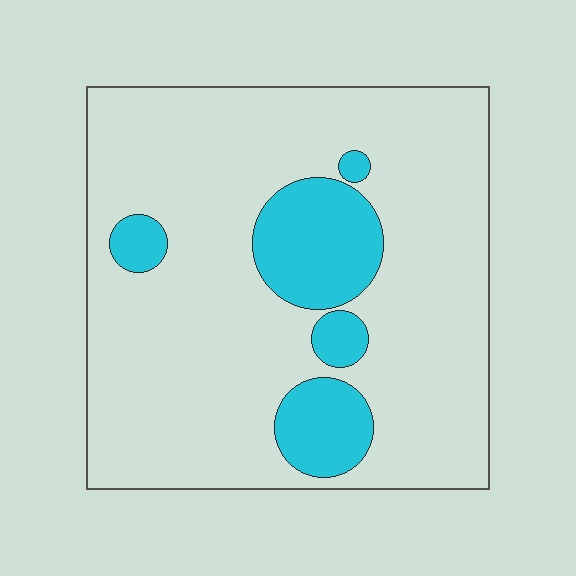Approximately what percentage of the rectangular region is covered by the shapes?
Approximately 15%.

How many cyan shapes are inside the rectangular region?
5.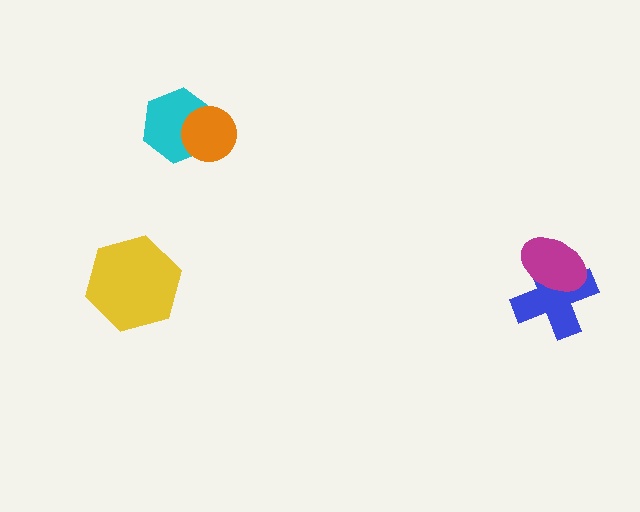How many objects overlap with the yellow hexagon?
0 objects overlap with the yellow hexagon.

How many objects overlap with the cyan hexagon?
1 object overlaps with the cyan hexagon.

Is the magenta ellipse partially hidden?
No, no other shape covers it.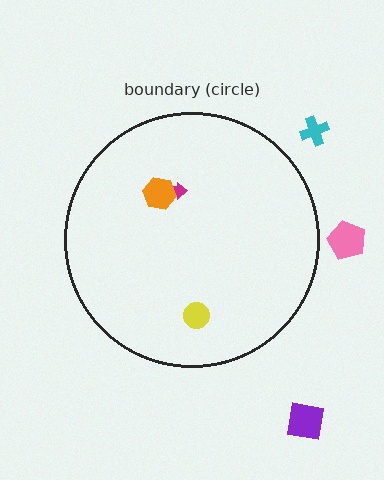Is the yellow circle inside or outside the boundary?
Inside.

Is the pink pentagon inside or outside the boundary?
Outside.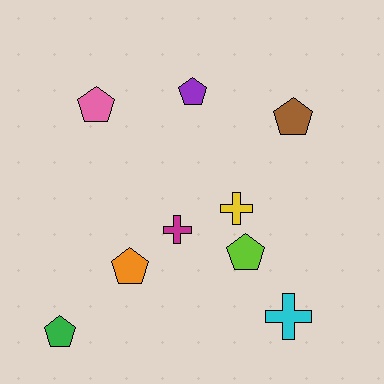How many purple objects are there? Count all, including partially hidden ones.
There is 1 purple object.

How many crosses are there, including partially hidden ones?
There are 3 crosses.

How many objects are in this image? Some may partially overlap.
There are 9 objects.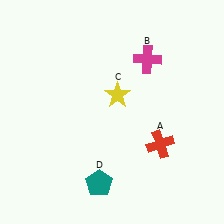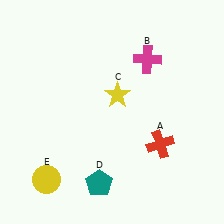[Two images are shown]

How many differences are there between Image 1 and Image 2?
There is 1 difference between the two images.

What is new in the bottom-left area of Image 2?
A yellow circle (E) was added in the bottom-left area of Image 2.